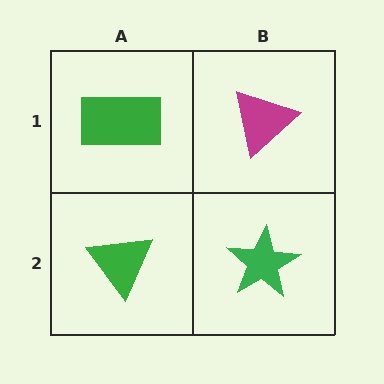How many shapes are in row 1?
2 shapes.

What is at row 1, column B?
A magenta triangle.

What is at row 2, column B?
A green star.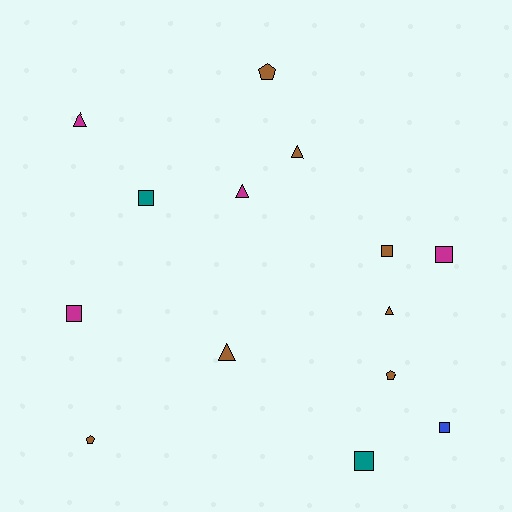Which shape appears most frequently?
Square, with 6 objects.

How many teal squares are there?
There are 2 teal squares.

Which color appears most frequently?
Brown, with 7 objects.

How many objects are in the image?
There are 14 objects.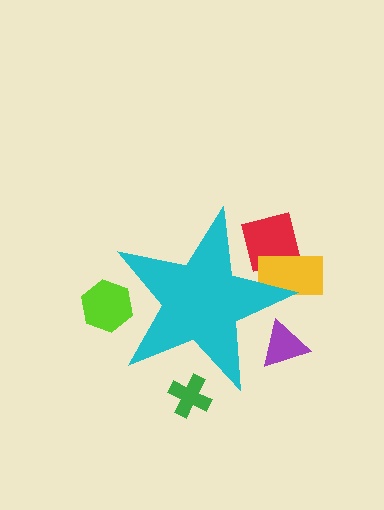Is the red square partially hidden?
Yes, the red square is partially hidden behind the cyan star.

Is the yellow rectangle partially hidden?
Yes, the yellow rectangle is partially hidden behind the cyan star.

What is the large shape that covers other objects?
A cyan star.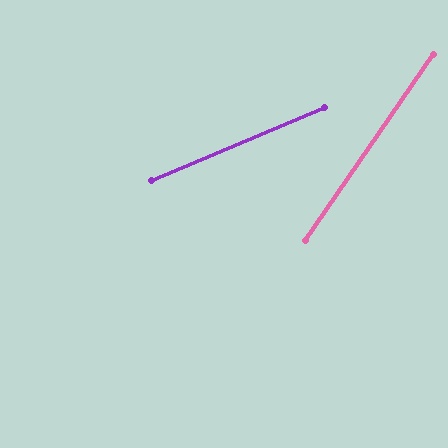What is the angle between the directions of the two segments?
Approximately 32 degrees.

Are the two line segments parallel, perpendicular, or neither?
Neither parallel nor perpendicular — they differ by about 32°.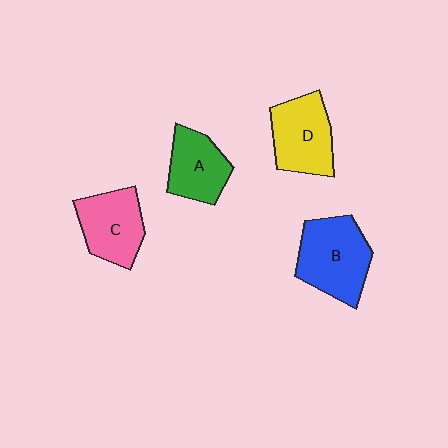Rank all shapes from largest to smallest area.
From largest to smallest: B (blue), D (yellow), C (pink), A (green).